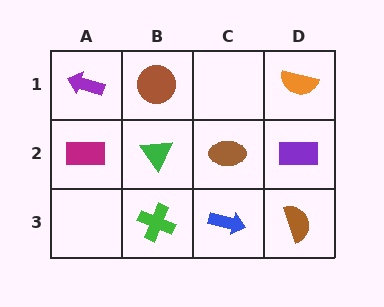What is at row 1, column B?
A brown circle.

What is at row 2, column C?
A brown ellipse.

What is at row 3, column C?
A blue arrow.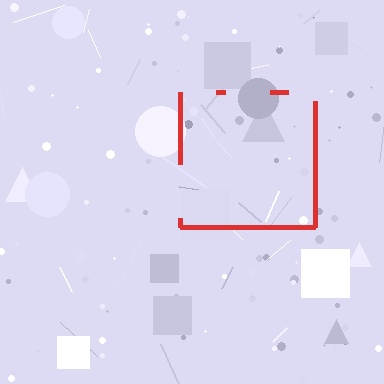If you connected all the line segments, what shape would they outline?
They would outline a square.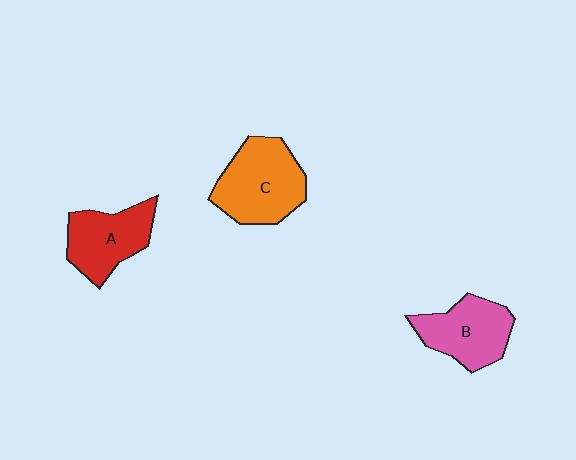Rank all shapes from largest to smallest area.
From largest to smallest: C (orange), B (pink), A (red).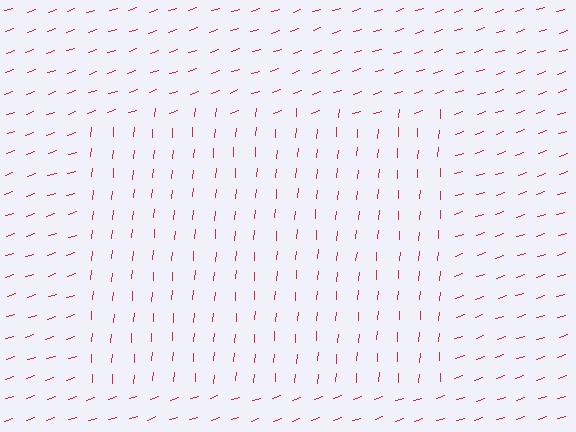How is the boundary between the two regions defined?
The boundary is defined purely by a change in line orientation (approximately 67 degrees difference). All lines are the same color and thickness.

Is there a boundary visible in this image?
Yes, there is a texture boundary formed by a change in line orientation.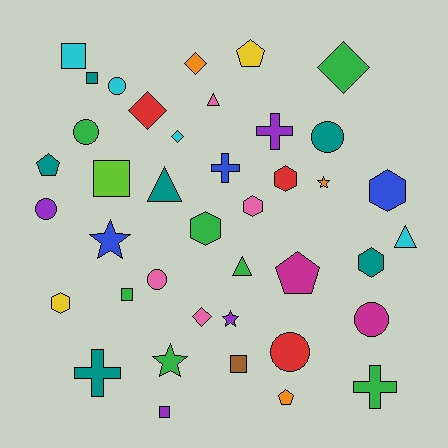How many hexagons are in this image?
There are 6 hexagons.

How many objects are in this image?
There are 40 objects.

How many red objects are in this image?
There are 3 red objects.